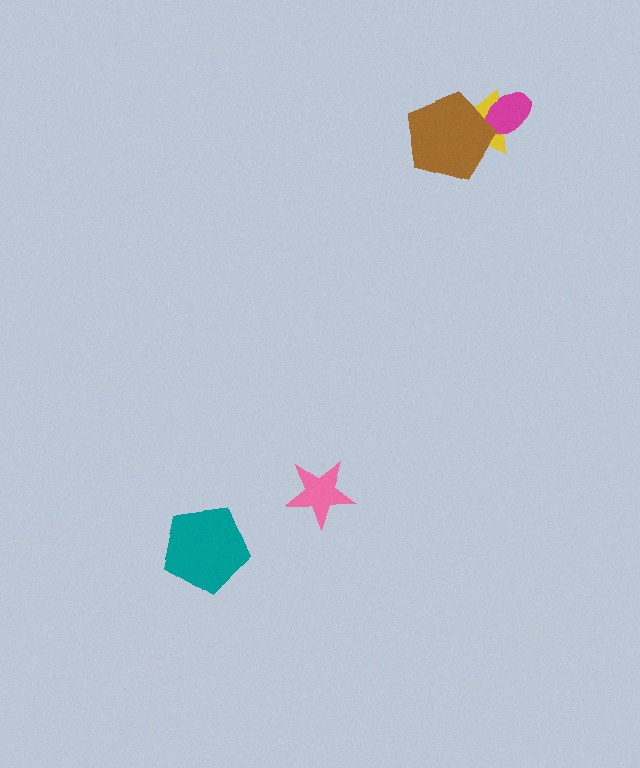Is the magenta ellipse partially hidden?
Yes, it is partially covered by another shape.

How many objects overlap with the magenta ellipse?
2 objects overlap with the magenta ellipse.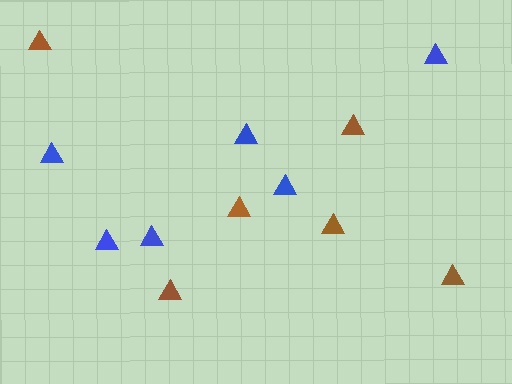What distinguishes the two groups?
There are 2 groups: one group of brown triangles (6) and one group of blue triangles (6).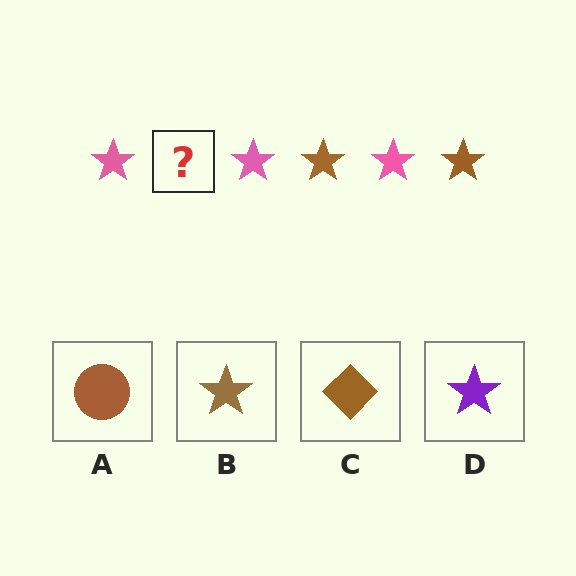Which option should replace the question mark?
Option B.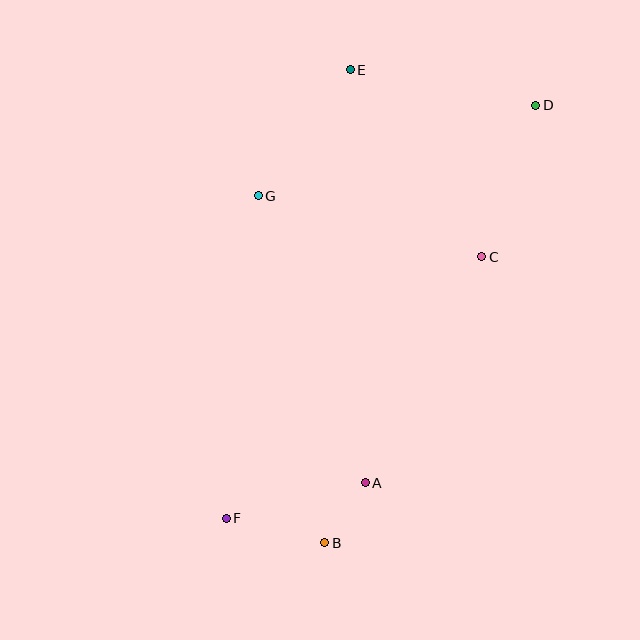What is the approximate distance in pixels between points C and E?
The distance between C and E is approximately 228 pixels.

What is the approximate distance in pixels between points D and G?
The distance between D and G is approximately 292 pixels.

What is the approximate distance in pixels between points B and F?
The distance between B and F is approximately 101 pixels.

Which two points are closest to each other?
Points A and B are closest to each other.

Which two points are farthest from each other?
Points D and F are farthest from each other.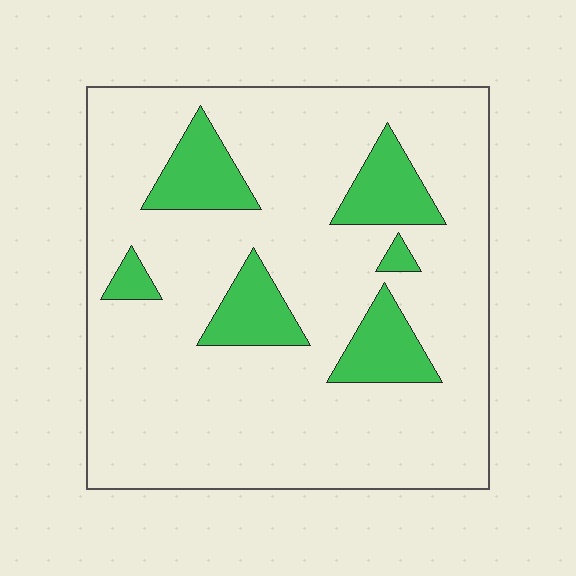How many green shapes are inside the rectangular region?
6.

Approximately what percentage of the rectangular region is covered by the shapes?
Approximately 15%.